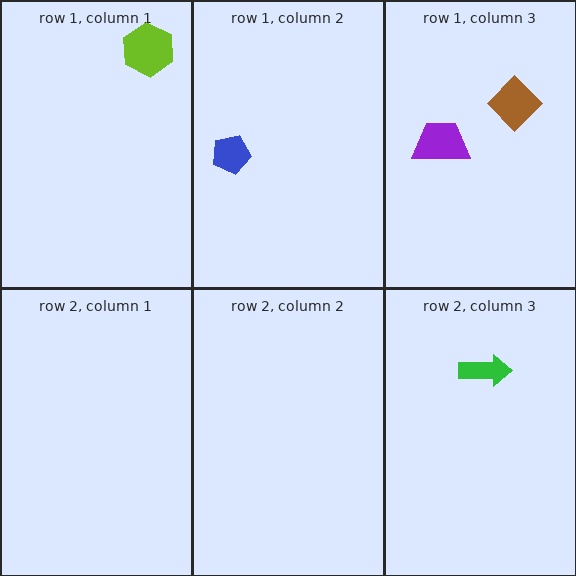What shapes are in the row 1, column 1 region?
The lime hexagon.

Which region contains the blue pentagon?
The row 1, column 2 region.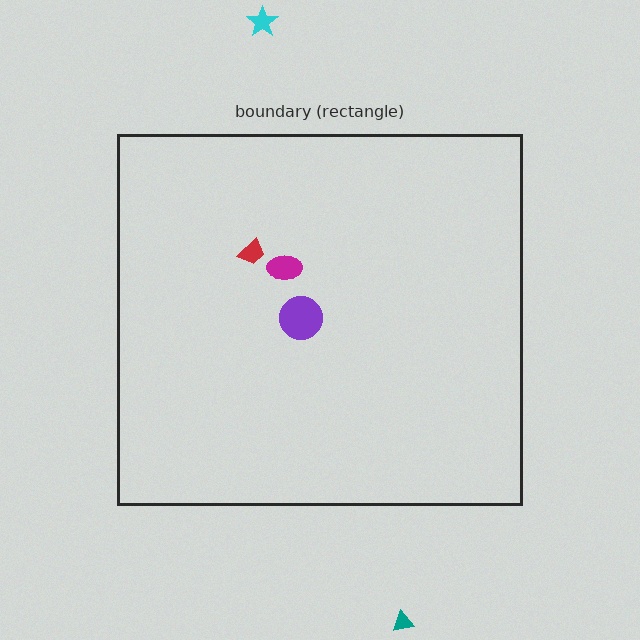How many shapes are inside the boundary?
3 inside, 2 outside.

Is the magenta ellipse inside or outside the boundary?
Inside.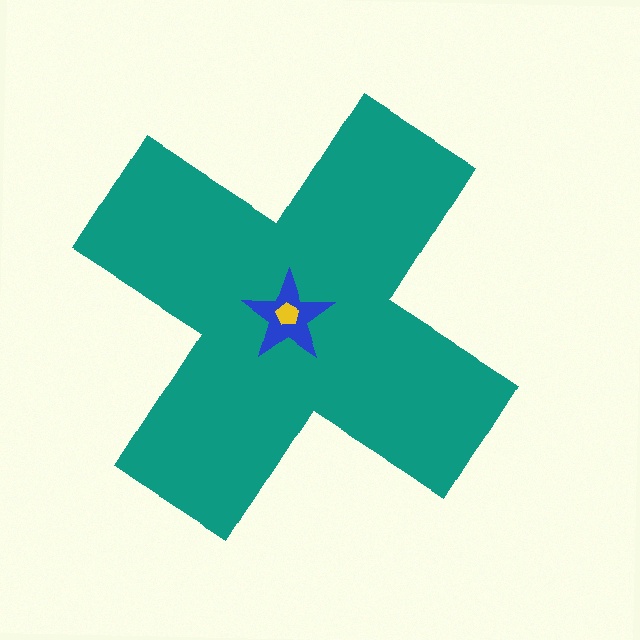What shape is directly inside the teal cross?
The blue star.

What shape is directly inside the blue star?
The yellow pentagon.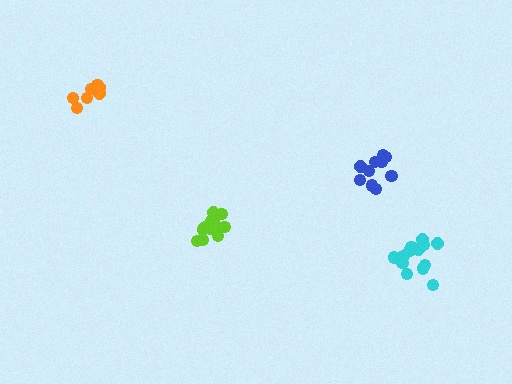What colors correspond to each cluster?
The clusters are colored: lime, cyan, blue, orange.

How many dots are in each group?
Group 1: 12 dots, Group 2: 13 dots, Group 3: 10 dots, Group 4: 7 dots (42 total).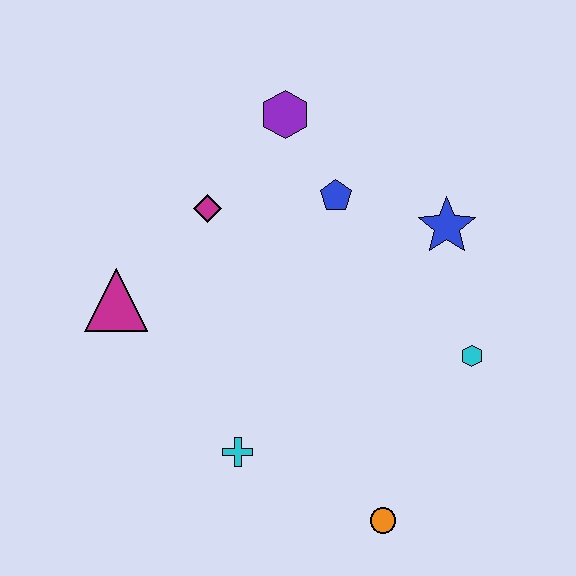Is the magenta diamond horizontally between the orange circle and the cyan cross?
No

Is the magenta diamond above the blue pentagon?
No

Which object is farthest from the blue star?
The magenta triangle is farthest from the blue star.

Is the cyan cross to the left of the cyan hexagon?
Yes